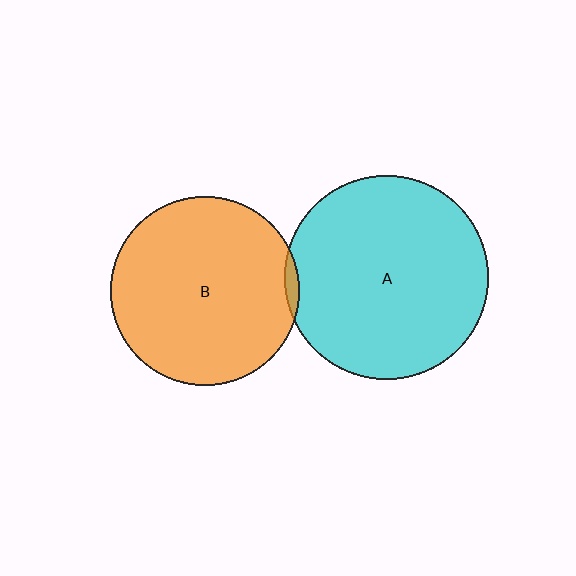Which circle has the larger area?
Circle A (cyan).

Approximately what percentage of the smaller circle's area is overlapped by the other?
Approximately 5%.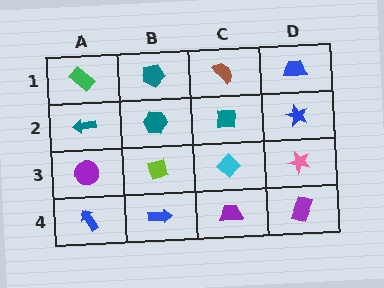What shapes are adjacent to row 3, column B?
A teal hexagon (row 2, column B), a blue arrow (row 4, column B), a purple circle (row 3, column A), a cyan diamond (row 3, column C).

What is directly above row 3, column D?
A blue star.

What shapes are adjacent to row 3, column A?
A teal arrow (row 2, column A), a blue arrow (row 4, column A), a lime square (row 3, column B).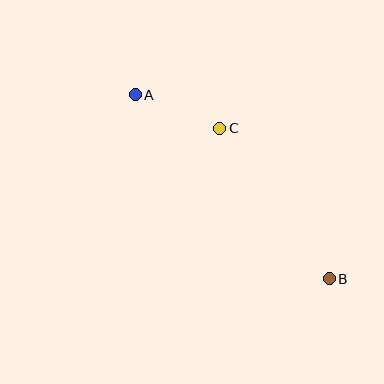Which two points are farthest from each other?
Points A and B are farthest from each other.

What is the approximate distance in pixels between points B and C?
The distance between B and C is approximately 186 pixels.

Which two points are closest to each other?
Points A and C are closest to each other.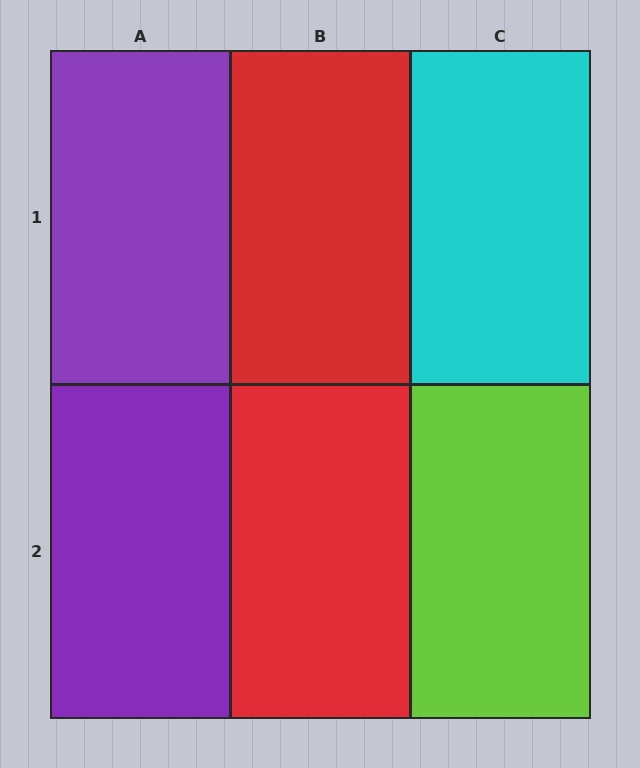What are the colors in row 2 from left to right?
Purple, red, lime.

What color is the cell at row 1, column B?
Red.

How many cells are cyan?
1 cell is cyan.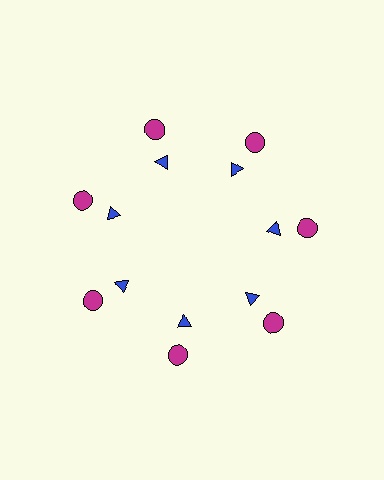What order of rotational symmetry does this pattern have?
This pattern has 7-fold rotational symmetry.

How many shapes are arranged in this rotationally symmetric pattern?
There are 14 shapes, arranged in 7 groups of 2.